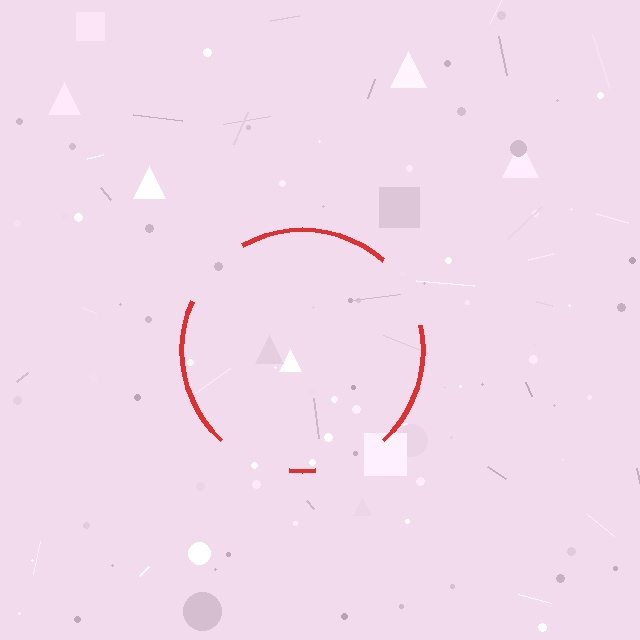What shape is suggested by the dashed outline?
The dashed outline suggests a circle.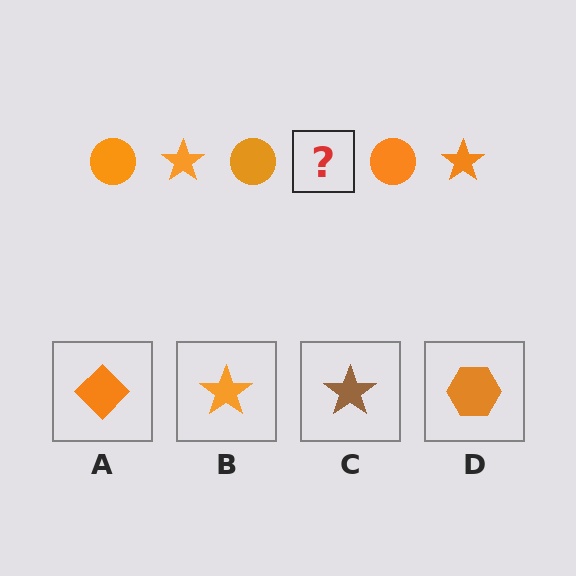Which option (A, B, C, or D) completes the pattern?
B.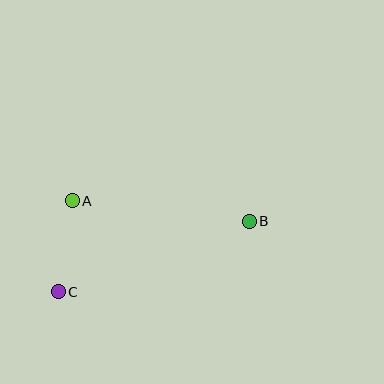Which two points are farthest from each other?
Points B and C are farthest from each other.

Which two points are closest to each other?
Points A and C are closest to each other.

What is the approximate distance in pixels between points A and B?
The distance between A and B is approximately 178 pixels.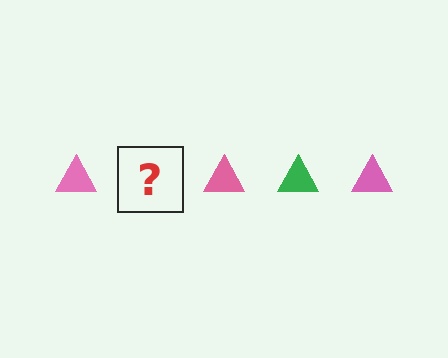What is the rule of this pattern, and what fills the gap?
The rule is that the pattern cycles through pink, green triangles. The gap should be filled with a green triangle.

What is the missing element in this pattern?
The missing element is a green triangle.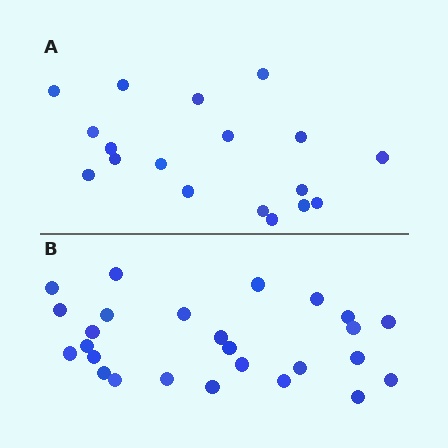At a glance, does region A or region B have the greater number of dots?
Region B (the bottom region) has more dots.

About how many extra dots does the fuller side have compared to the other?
Region B has roughly 8 or so more dots than region A.